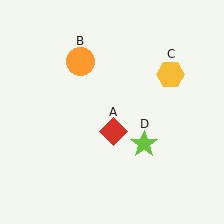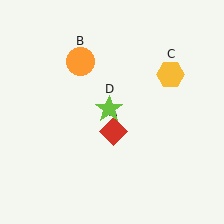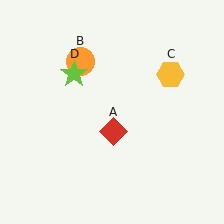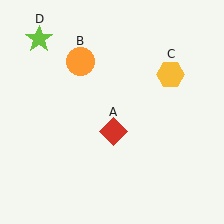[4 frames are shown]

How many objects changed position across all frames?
1 object changed position: lime star (object D).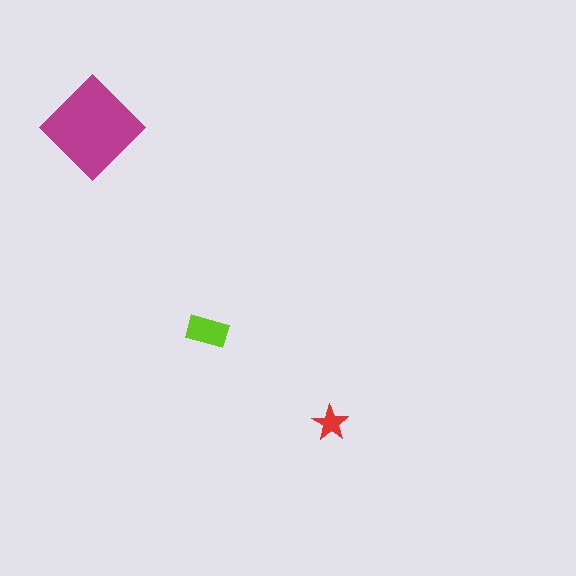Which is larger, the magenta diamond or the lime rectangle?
The magenta diamond.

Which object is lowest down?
The red star is bottommost.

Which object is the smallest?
The red star.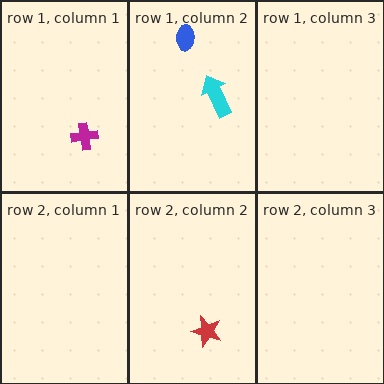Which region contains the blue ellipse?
The row 1, column 2 region.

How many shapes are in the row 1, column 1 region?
1.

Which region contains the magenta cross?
The row 1, column 1 region.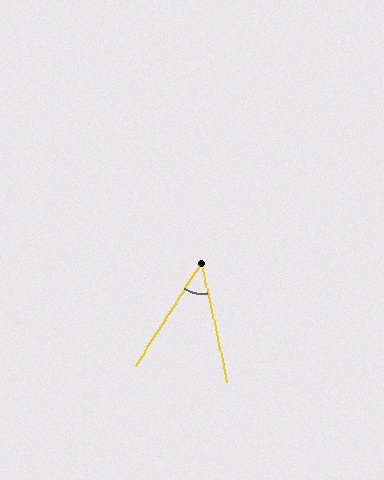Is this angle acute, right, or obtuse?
It is acute.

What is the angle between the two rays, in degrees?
Approximately 45 degrees.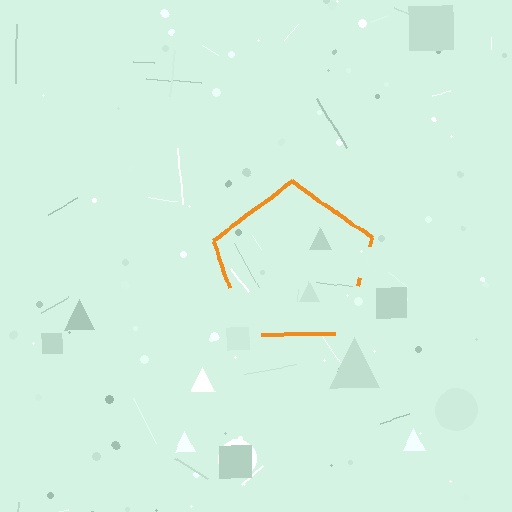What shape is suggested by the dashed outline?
The dashed outline suggests a pentagon.